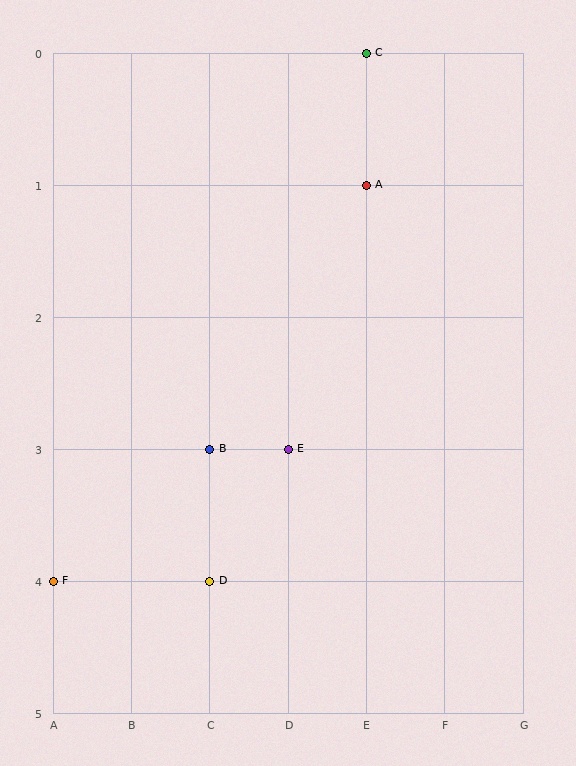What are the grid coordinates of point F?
Point F is at grid coordinates (A, 4).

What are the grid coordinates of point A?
Point A is at grid coordinates (E, 1).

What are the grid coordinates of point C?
Point C is at grid coordinates (E, 0).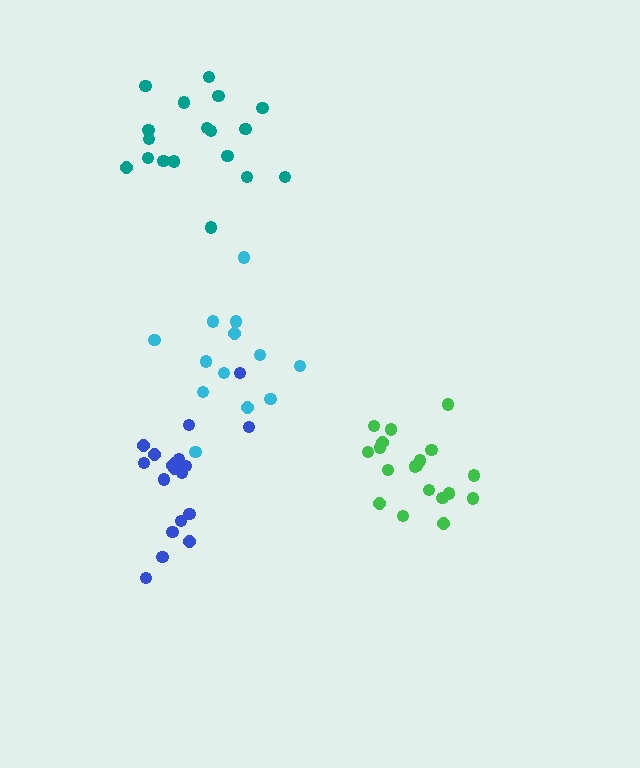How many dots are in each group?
Group 1: 19 dots, Group 2: 13 dots, Group 3: 19 dots, Group 4: 18 dots (69 total).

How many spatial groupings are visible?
There are 4 spatial groupings.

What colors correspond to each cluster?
The clusters are colored: green, cyan, blue, teal.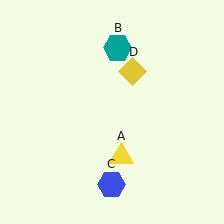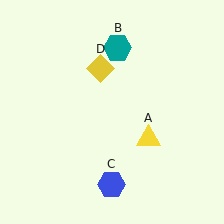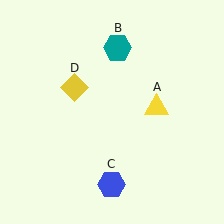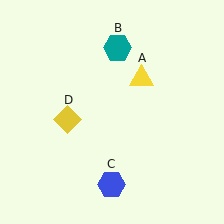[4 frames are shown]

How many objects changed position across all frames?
2 objects changed position: yellow triangle (object A), yellow diamond (object D).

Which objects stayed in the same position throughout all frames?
Teal hexagon (object B) and blue hexagon (object C) remained stationary.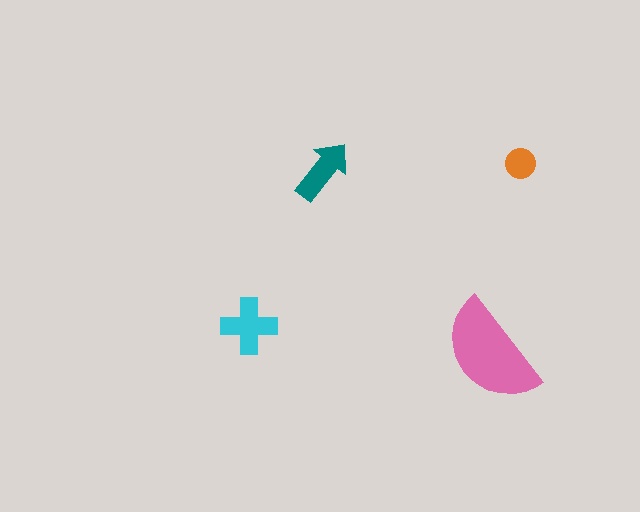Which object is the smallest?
The orange circle.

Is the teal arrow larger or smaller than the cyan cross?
Smaller.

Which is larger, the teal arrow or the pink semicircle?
The pink semicircle.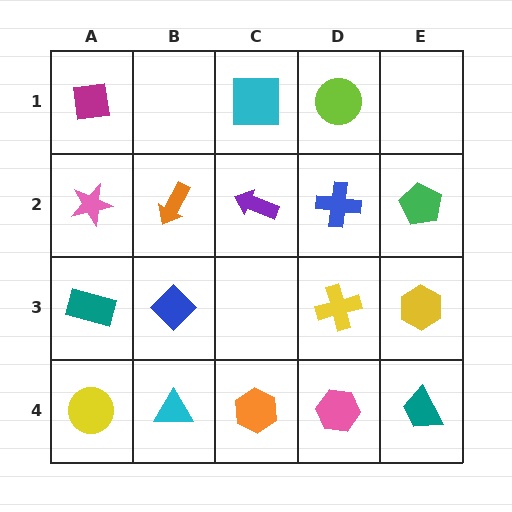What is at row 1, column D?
A lime circle.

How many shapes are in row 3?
4 shapes.